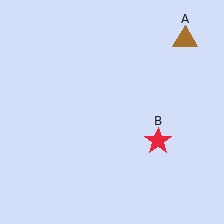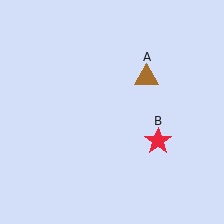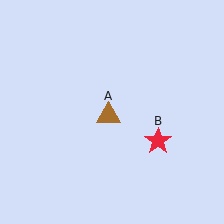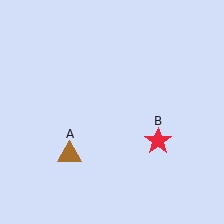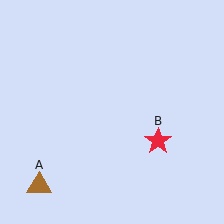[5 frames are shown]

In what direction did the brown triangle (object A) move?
The brown triangle (object A) moved down and to the left.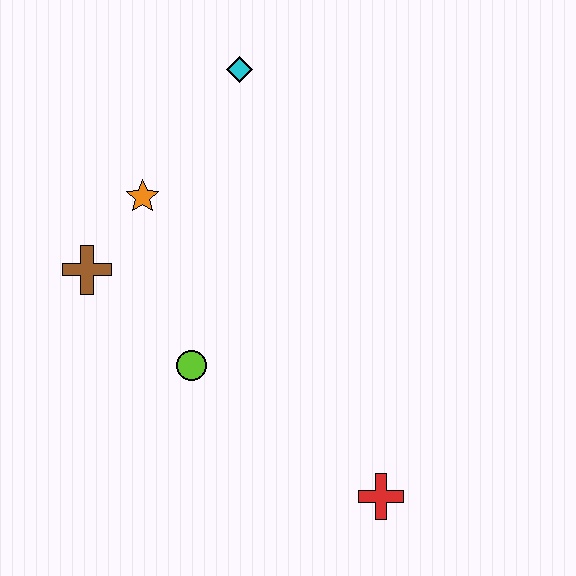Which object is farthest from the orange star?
The red cross is farthest from the orange star.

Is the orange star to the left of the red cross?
Yes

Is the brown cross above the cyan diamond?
No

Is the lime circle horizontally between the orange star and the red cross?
Yes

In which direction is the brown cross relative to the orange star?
The brown cross is below the orange star.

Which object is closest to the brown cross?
The orange star is closest to the brown cross.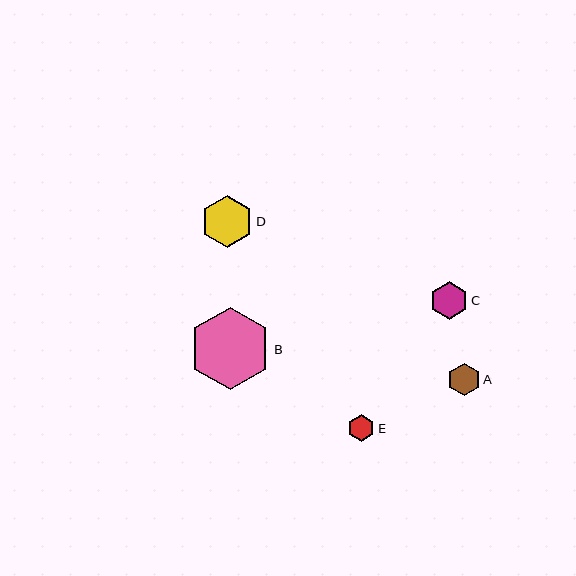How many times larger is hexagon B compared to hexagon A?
Hexagon B is approximately 2.5 times the size of hexagon A.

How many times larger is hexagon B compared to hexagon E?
Hexagon B is approximately 3.1 times the size of hexagon E.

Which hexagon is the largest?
Hexagon B is the largest with a size of approximately 83 pixels.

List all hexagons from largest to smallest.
From largest to smallest: B, D, C, A, E.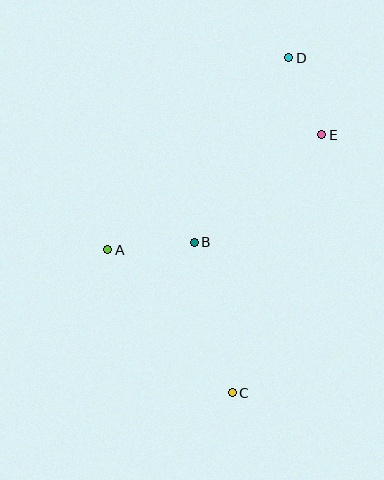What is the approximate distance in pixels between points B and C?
The distance between B and C is approximately 155 pixels.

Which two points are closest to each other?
Points D and E are closest to each other.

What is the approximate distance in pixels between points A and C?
The distance between A and C is approximately 190 pixels.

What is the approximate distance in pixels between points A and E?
The distance between A and E is approximately 243 pixels.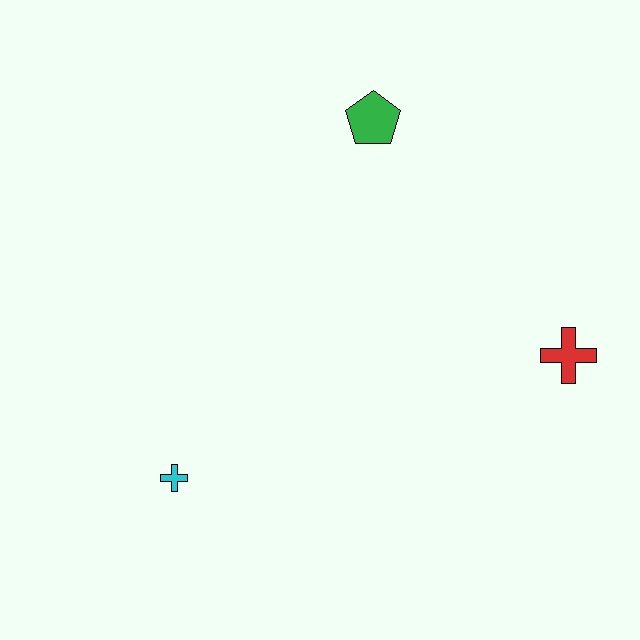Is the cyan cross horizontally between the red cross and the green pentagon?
No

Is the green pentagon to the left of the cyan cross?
No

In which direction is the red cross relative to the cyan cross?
The red cross is to the right of the cyan cross.